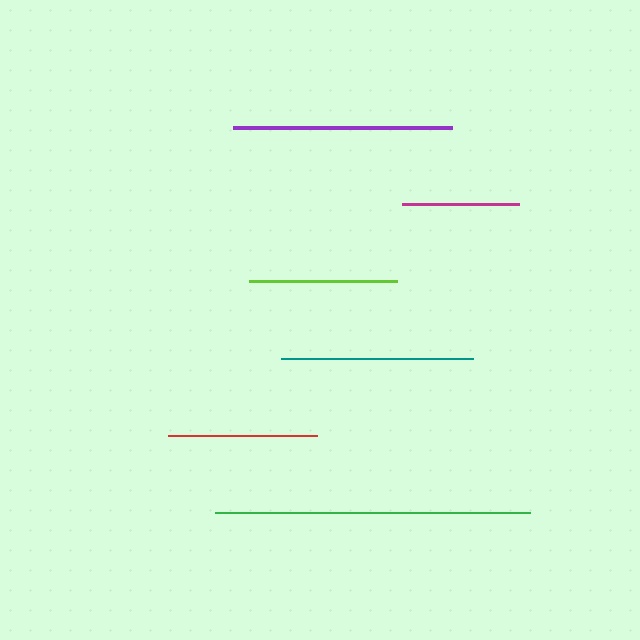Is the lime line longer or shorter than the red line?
The lime line is longer than the red line.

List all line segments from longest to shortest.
From longest to shortest: green, purple, teal, lime, red, magenta.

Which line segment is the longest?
The green line is the longest at approximately 314 pixels.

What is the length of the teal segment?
The teal segment is approximately 193 pixels long.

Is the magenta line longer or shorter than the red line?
The red line is longer than the magenta line.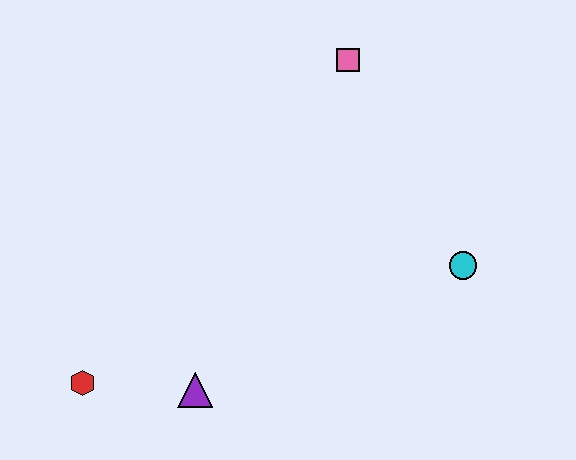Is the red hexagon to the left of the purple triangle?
Yes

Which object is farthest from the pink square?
The red hexagon is farthest from the pink square.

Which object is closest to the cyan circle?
The pink square is closest to the cyan circle.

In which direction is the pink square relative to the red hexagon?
The pink square is above the red hexagon.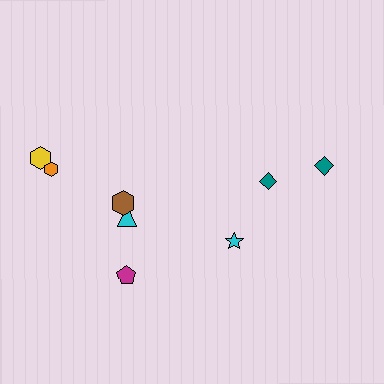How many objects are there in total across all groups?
There are 8 objects.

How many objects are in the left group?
There are 5 objects.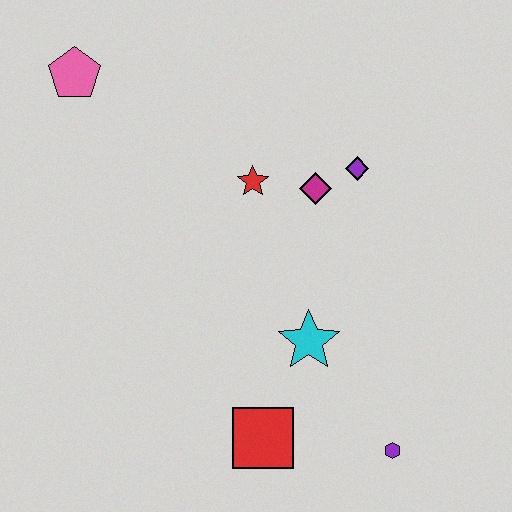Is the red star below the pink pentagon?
Yes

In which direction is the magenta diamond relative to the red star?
The magenta diamond is to the right of the red star.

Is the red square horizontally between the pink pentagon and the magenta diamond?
Yes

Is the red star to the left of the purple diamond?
Yes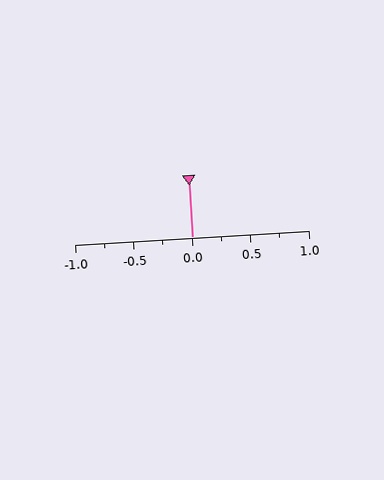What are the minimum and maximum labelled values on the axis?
The axis runs from -1.0 to 1.0.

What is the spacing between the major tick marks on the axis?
The major ticks are spaced 0.5 apart.